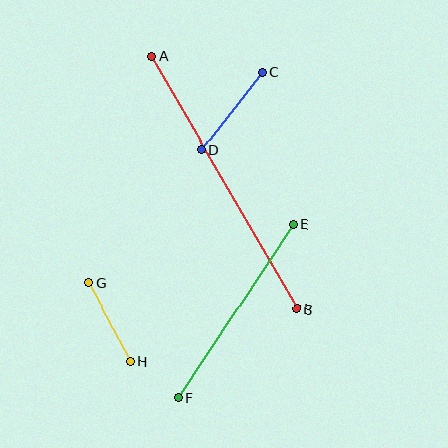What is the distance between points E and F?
The distance is approximately 208 pixels.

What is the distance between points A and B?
The distance is approximately 292 pixels.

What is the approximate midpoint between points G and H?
The midpoint is at approximately (109, 322) pixels.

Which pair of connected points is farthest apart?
Points A and B are farthest apart.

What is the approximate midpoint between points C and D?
The midpoint is at approximately (232, 111) pixels.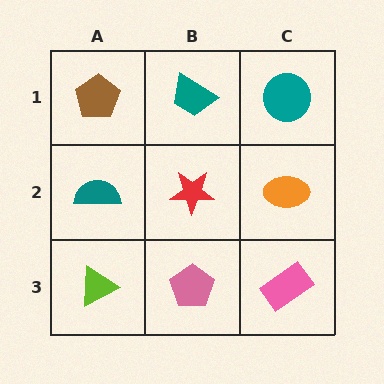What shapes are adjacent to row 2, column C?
A teal circle (row 1, column C), a pink rectangle (row 3, column C), a red star (row 2, column B).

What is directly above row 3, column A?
A teal semicircle.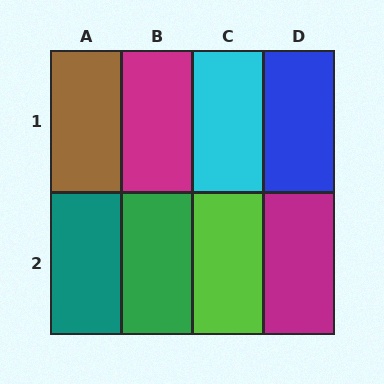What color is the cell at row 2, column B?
Green.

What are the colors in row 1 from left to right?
Brown, magenta, cyan, blue.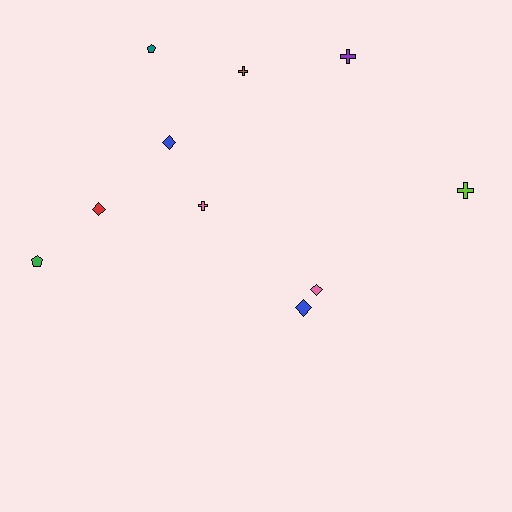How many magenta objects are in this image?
There are no magenta objects.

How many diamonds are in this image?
There are 4 diamonds.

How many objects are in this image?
There are 10 objects.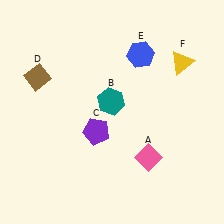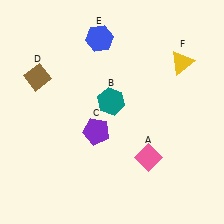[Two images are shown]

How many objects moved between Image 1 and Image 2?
1 object moved between the two images.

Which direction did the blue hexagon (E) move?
The blue hexagon (E) moved left.